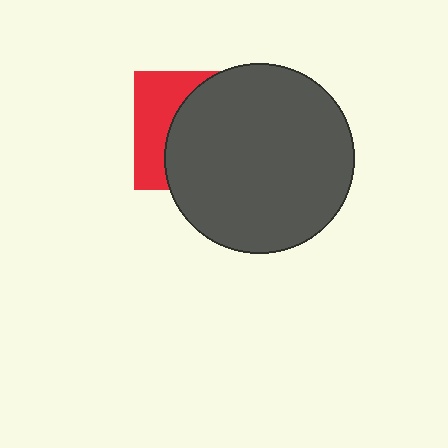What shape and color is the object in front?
The object in front is a dark gray circle.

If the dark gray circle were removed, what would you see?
You would see the complete red square.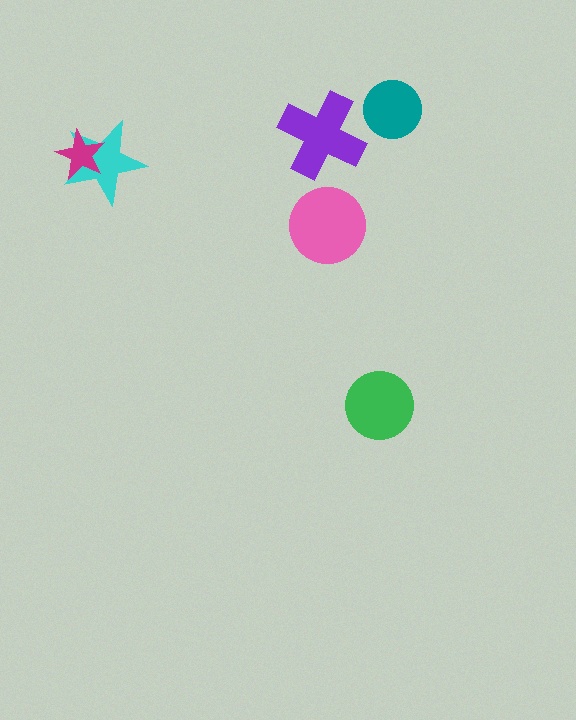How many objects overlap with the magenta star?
1 object overlaps with the magenta star.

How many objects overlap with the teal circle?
0 objects overlap with the teal circle.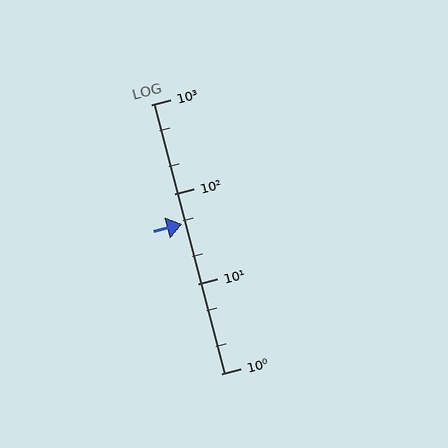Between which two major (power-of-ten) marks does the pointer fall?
The pointer is between 10 and 100.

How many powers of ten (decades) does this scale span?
The scale spans 3 decades, from 1 to 1000.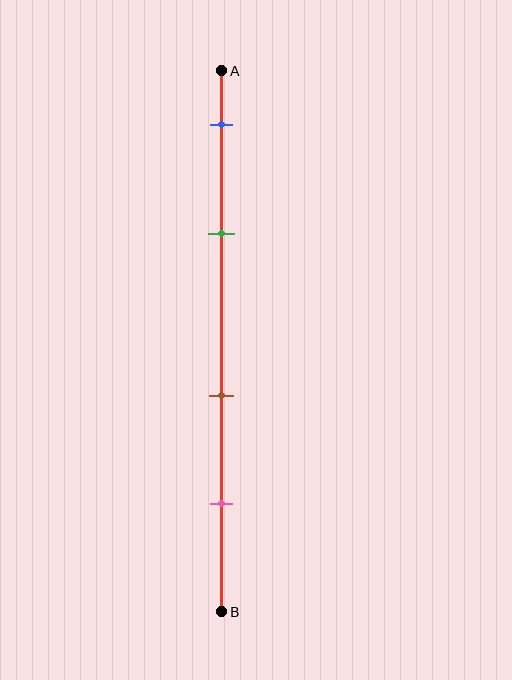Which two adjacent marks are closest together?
The blue and green marks are the closest adjacent pair.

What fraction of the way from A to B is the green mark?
The green mark is approximately 30% (0.3) of the way from A to B.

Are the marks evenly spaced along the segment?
No, the marks are not evenly spaced.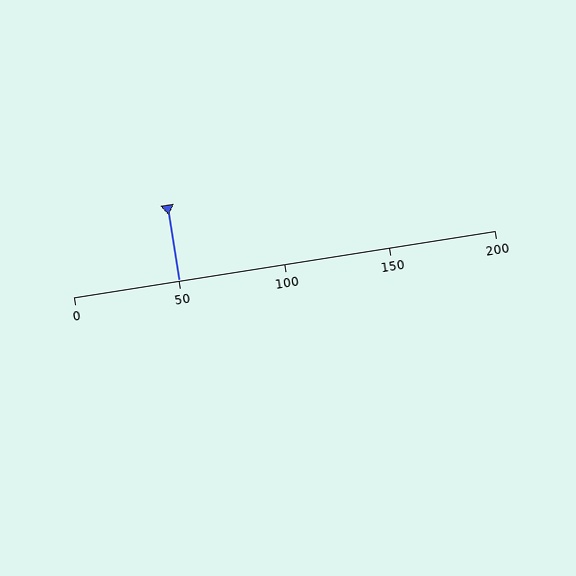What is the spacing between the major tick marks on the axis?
The major ticks are spaced 50 apart.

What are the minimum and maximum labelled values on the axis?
The axis runs from 0 to 200.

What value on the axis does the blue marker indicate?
The marker indicates approximately 50.